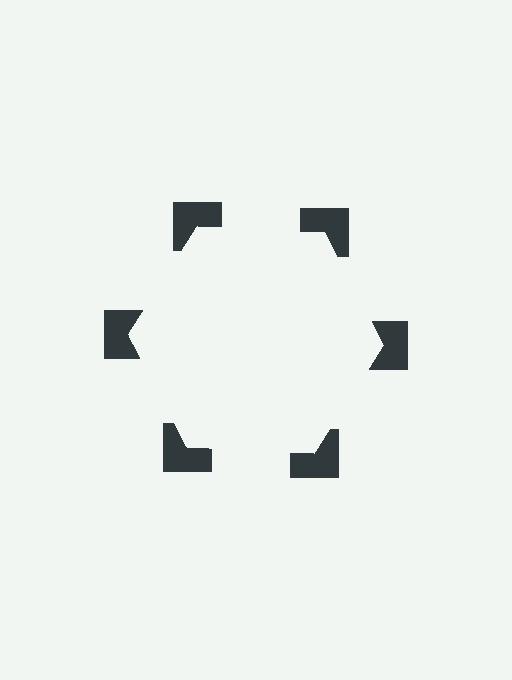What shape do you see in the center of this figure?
An illusory hexagon — its edges are inferred from the aligned wedge cuts in the notched squares, not physically drawn.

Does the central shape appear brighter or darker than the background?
It typically appears slightly brighter than the background, even though no actual brightness change is drawn.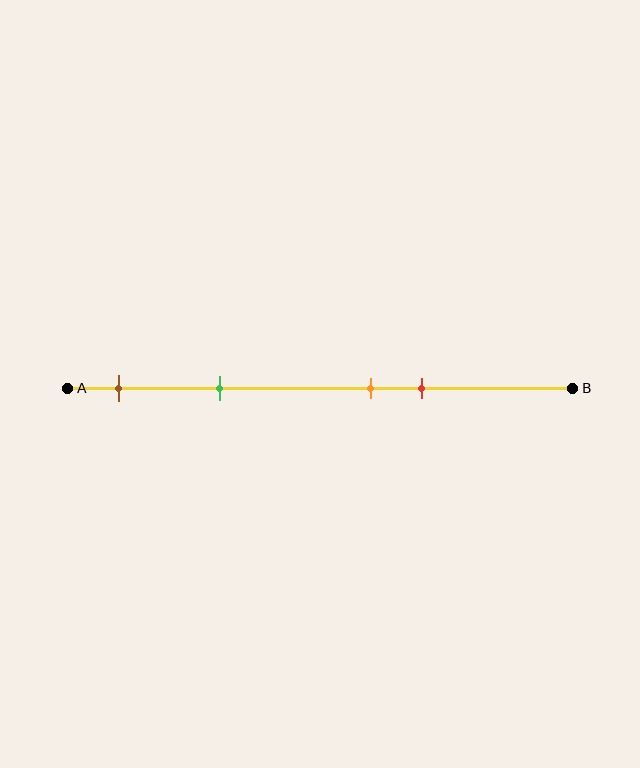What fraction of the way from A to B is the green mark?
The green mark is approximately 30% (0.3) of the way from A to B.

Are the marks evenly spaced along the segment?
No, the marks are not evenly spaced.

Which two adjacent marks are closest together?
The orange and red marks are the closest adjacent pair.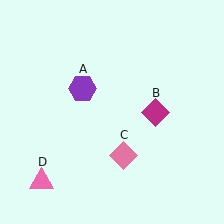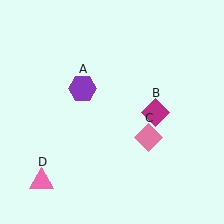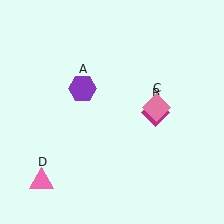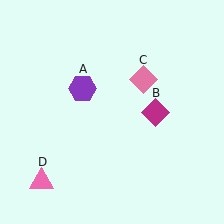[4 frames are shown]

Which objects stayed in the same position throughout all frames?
Purple hexagon (object A) and magenta diamond (object B) and pink triangle (object D) remained stationary.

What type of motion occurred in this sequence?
The pink diamond (object C) rotated counterclockwise around the center of the scene.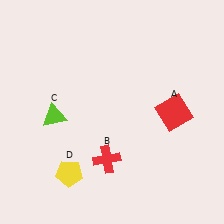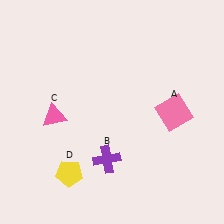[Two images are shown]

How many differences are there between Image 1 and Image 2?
There are 3 differences between the two images.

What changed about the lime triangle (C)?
In Image 1, C is lime. In Image 2, it changed to pink.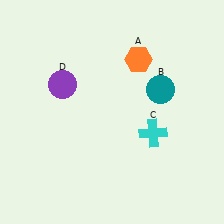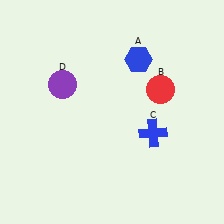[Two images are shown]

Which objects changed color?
A changed from orange to blue. B changed from teal to red. C changed from cyan to blue.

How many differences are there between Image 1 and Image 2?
There are 3 differences between the two images.